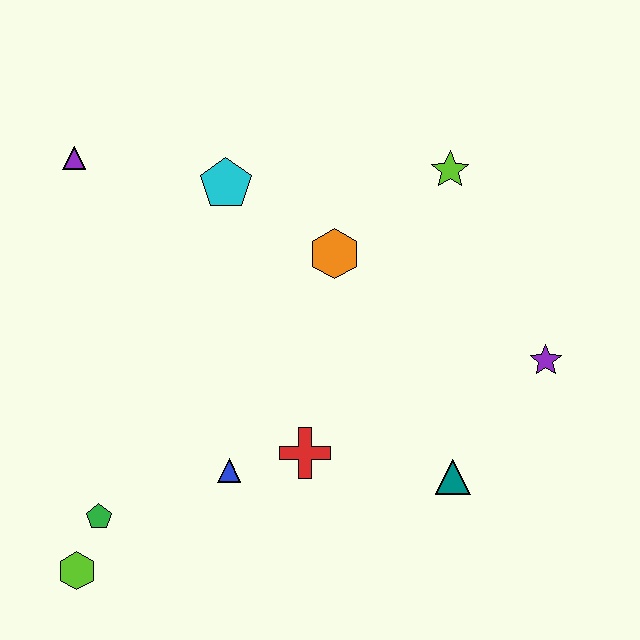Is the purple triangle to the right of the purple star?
No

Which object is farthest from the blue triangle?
The lime star is farthest from the blue triangle.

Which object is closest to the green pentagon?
The lime hexagon is closest to the green pentagon.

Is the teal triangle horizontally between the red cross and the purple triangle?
No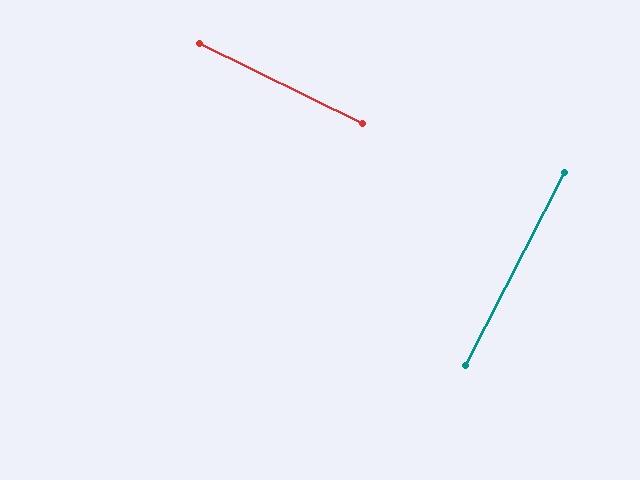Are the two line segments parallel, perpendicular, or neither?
Perpendicular — they meet at approximately 89°.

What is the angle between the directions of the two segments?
Approximately 89 degrees.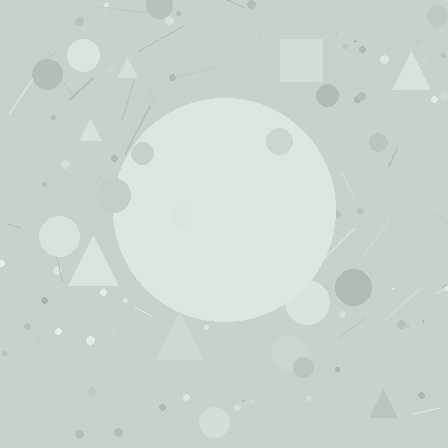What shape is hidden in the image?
A circle is hidden in the image.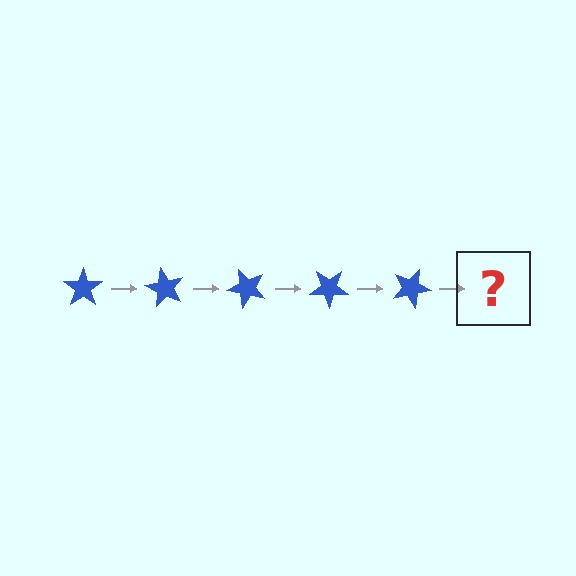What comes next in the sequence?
The next element should be a blue star rotated 300 degrees.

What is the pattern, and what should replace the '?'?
The pattern is that the star rotates 60 degrees each step. The '?' should be a blue star rotated 300 degrees.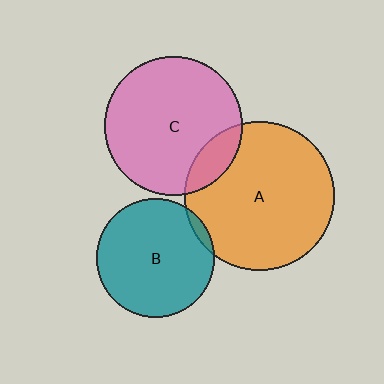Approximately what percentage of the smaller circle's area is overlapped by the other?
Approximately 5%.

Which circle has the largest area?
Circle A (orange).